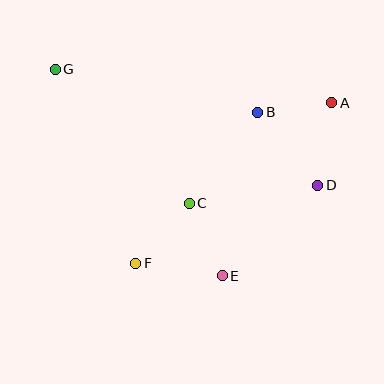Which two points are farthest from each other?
Points D and G are farthest from each other.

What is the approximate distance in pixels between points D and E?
The distance between D and E is approximately 132 pixels.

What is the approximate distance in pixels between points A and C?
The distance between A and C is approximately 174 pixels.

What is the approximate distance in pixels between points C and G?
The distance between C and G is approximately 189 pixels.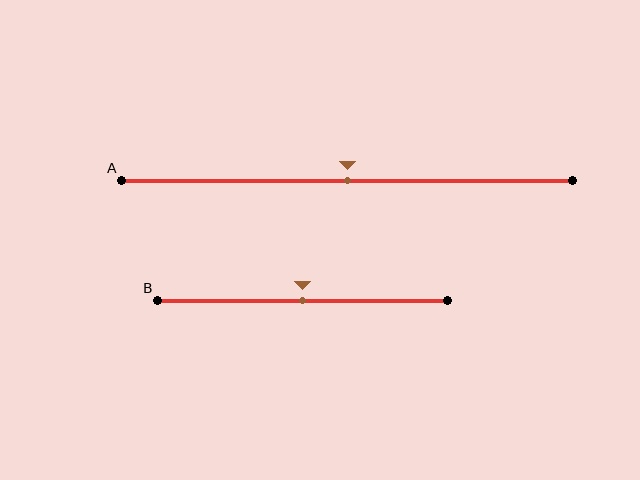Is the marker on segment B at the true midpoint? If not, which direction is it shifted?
Yes, the marker on segment B is at the true midpoint.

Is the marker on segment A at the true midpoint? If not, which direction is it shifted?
Yes, the marker on segment A is at the true midpoint.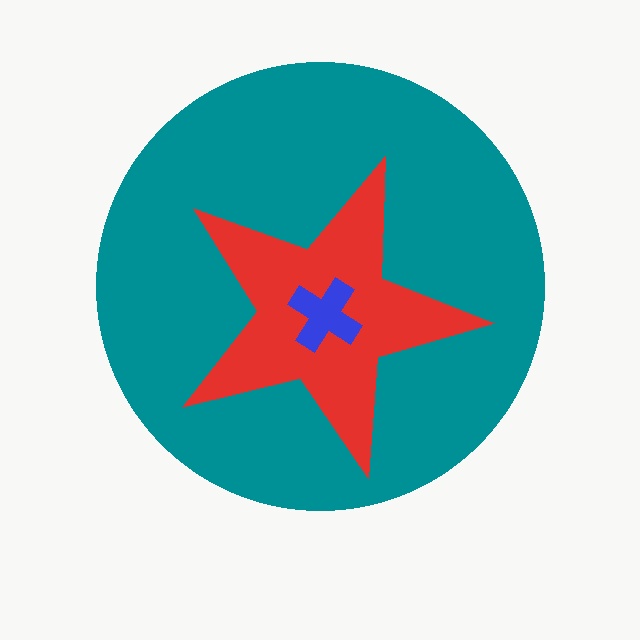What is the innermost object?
The blue cross.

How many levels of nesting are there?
3.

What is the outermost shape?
The teal circle.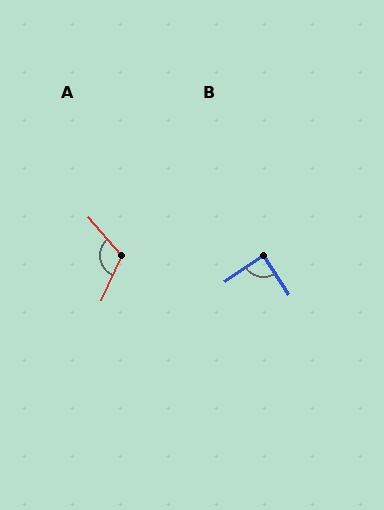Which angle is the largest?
A, at approximately 114 degrees.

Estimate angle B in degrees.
Approximately 88 degrees.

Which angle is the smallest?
B, at approximately 88 degrees.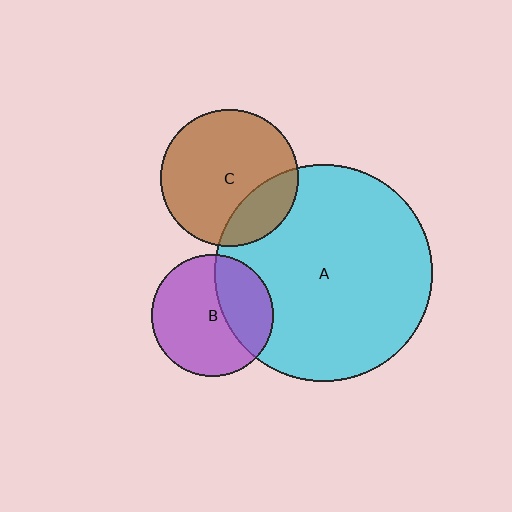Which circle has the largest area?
Circle A (cyan).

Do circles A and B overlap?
Yes.